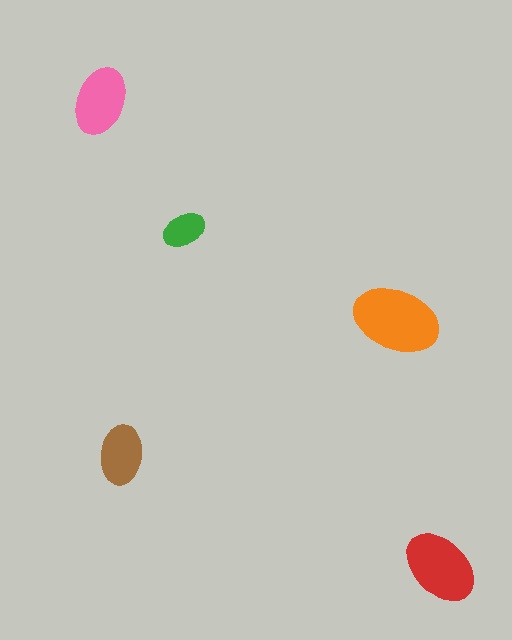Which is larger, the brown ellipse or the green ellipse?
The brown one.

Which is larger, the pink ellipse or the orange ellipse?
The orange one.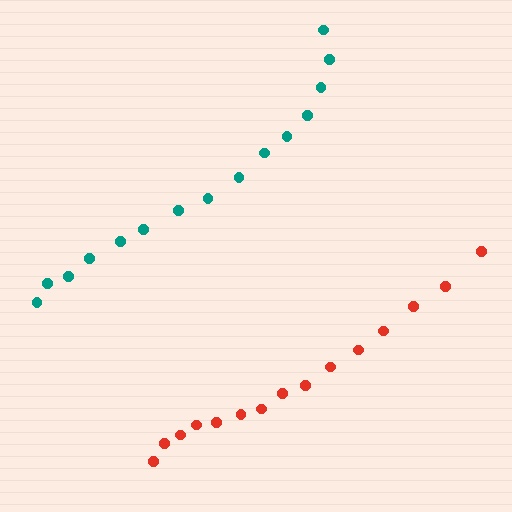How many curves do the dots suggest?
There are 2 distinct paths.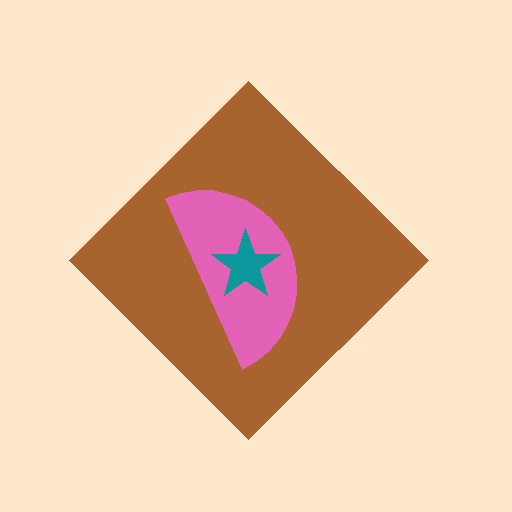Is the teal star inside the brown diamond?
Yes.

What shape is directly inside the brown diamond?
The pink semicircle.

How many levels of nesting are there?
3.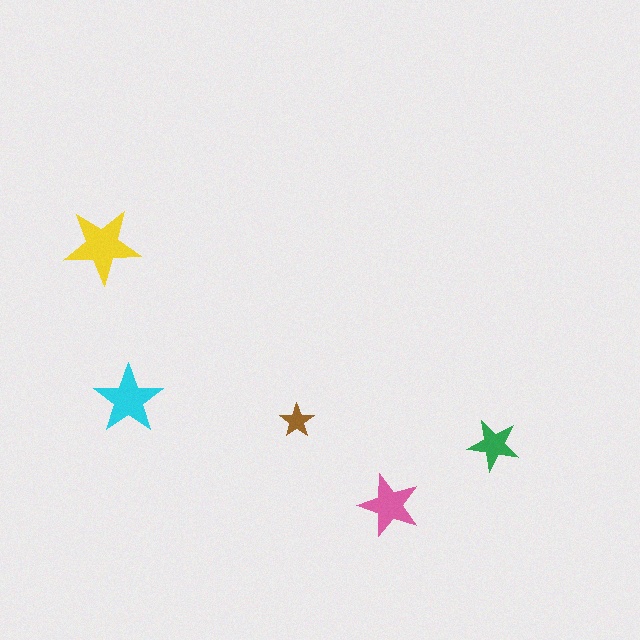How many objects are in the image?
There are 5 objects in the image.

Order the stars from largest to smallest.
the yellow one, the cyan one, the pink one, the green one, the brown one.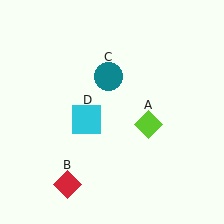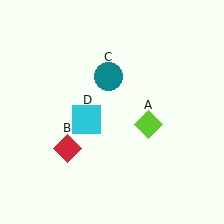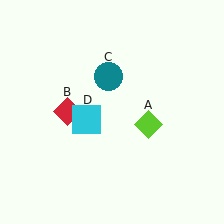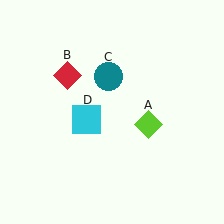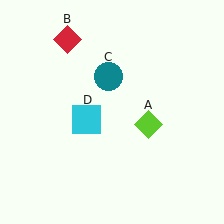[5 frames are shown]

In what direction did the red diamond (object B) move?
The red diamond (object B) moved up.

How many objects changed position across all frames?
1 object changed position: red diamond (object B).